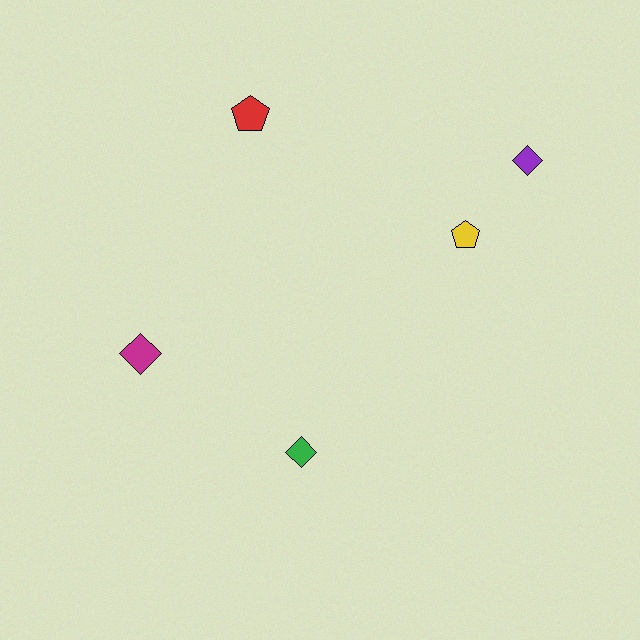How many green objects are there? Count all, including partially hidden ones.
There is 1 green object.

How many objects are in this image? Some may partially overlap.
There are 5 objects.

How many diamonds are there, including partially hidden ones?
There are 3 diamonds.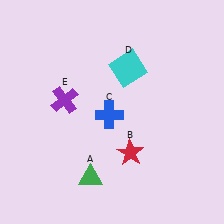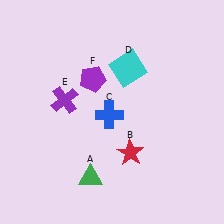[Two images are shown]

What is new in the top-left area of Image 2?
A purple pentagon (F) was added in the top-left area of Image 2.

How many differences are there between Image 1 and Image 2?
There is 1 difference between the two images.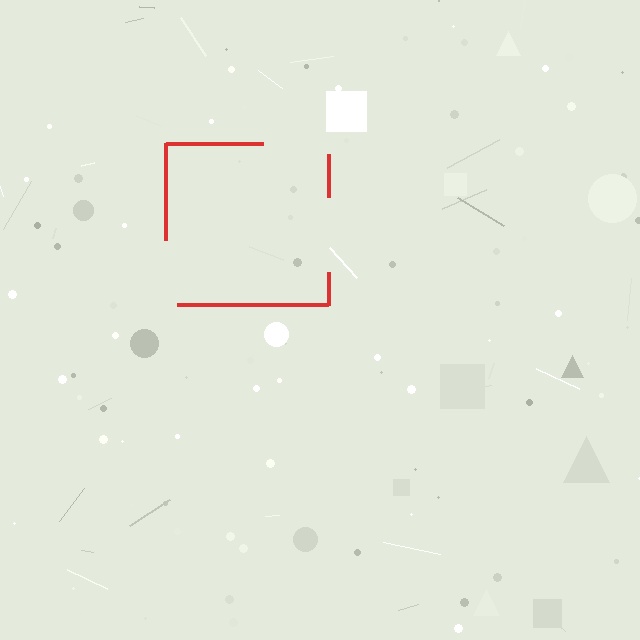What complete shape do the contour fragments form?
The contour fragments form a square.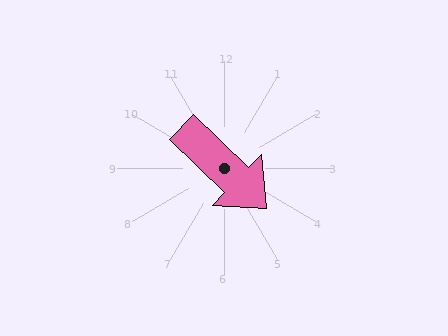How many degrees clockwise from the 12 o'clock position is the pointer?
Approximately 134 degrees.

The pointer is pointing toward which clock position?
Roughly 4 o'clock.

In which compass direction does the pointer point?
Southeast.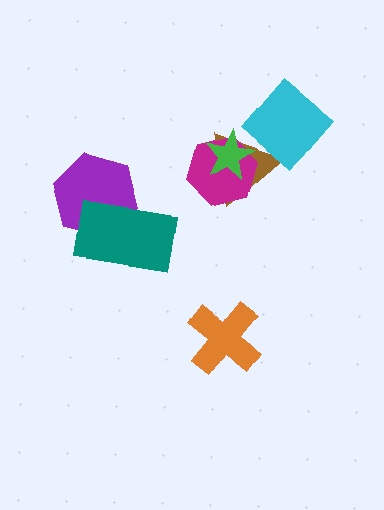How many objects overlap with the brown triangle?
3 objects overlap with the brown triangle.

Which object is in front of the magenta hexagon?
The green star is in front of the magenta hexagon.